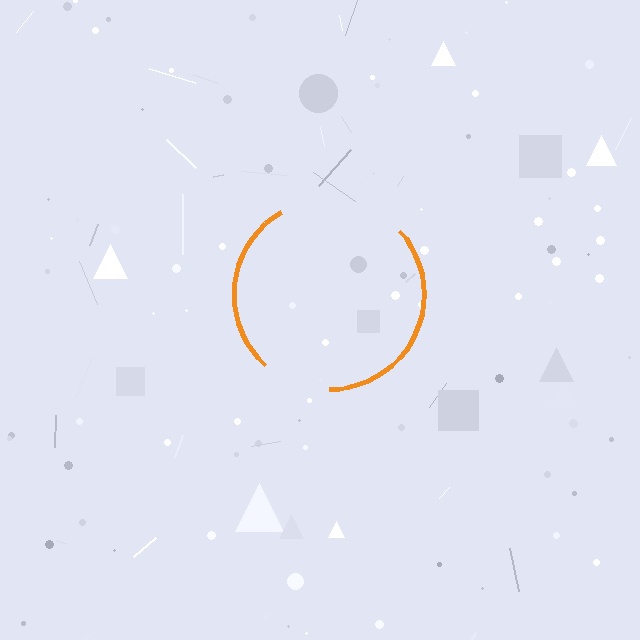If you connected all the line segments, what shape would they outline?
They would outline a circle.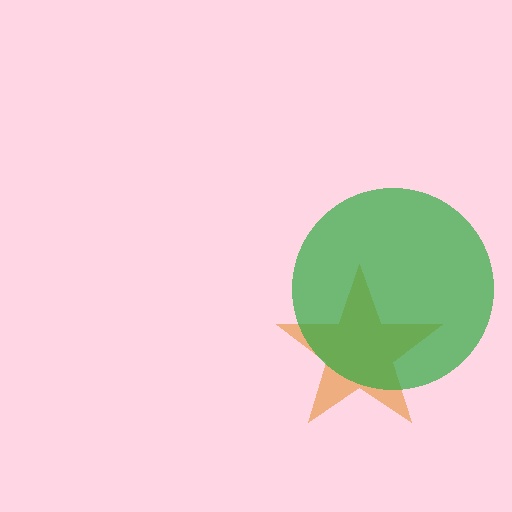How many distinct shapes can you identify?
There are 2 distinct shapes: an orange star, a green circle.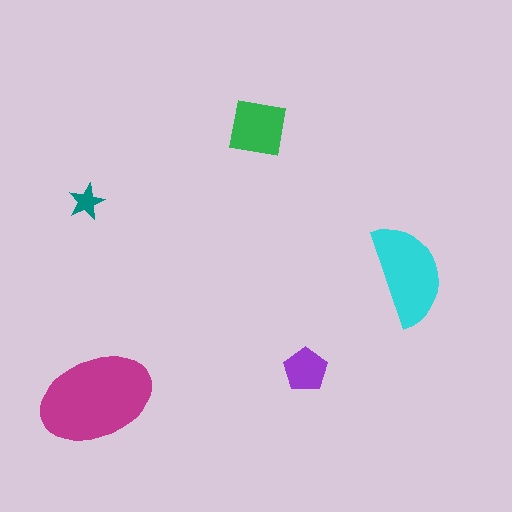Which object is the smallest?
The teal star.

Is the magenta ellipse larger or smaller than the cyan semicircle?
Larger.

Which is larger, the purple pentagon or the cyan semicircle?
The cyan semicircle.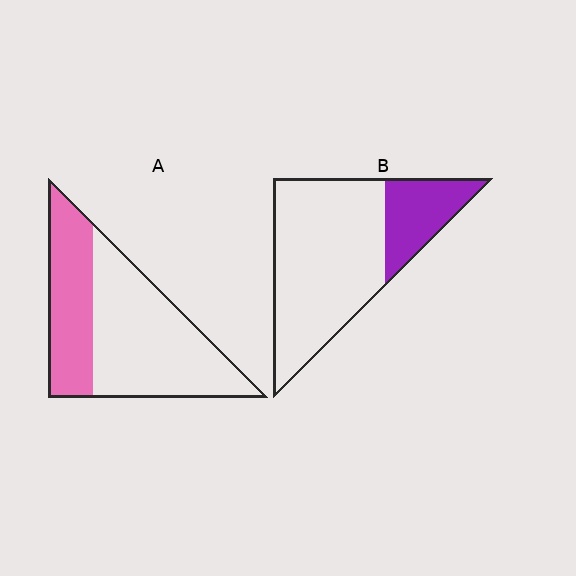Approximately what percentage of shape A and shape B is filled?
A is approximately 35% and B is approximately 25%.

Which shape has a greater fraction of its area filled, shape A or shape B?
Shape A.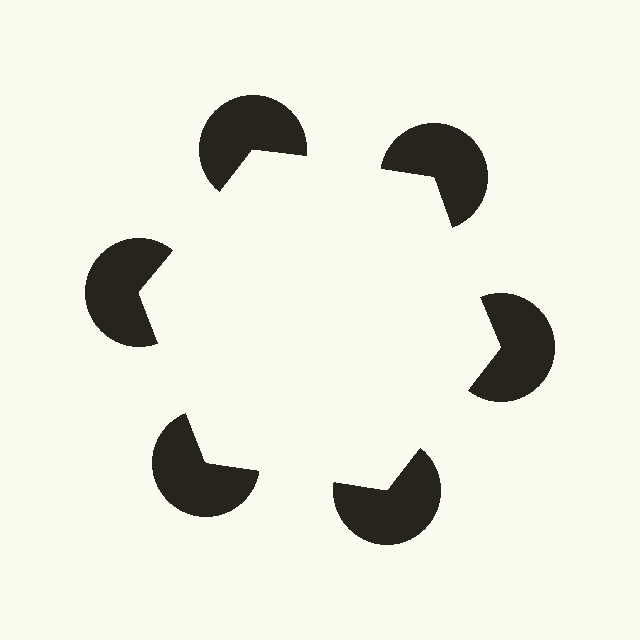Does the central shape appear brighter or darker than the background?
It typically appears slightly brighter than the background, even though no actual brightness change is drawn.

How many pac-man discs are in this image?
There are 6 — one at each vertex of the illusory hexagon.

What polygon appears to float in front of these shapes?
An illusory hexagon — its edges are inferred from the aligned wedge cuts in the pac-man discs, not physically drawn.